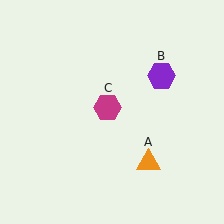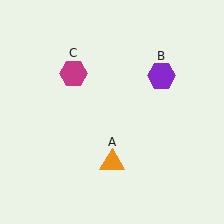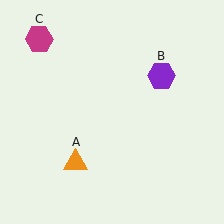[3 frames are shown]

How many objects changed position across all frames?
2 objects changed position: orange triangle (object A), magenta hexagon (object C).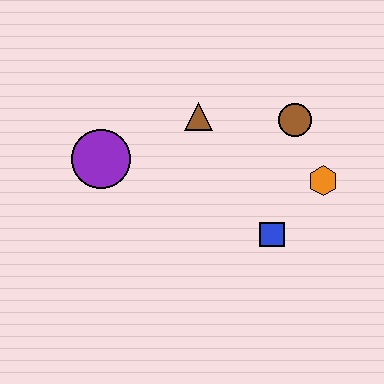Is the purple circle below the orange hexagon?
No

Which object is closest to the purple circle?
The brown triangle is closest to the purple circle.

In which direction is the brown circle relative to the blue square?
The brown circle is above the blue square.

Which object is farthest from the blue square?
The purple circle is farthest from the blue square.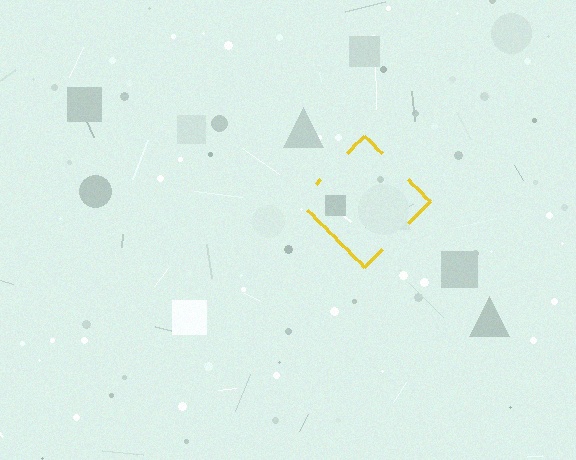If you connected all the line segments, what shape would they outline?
They would outline a diamond.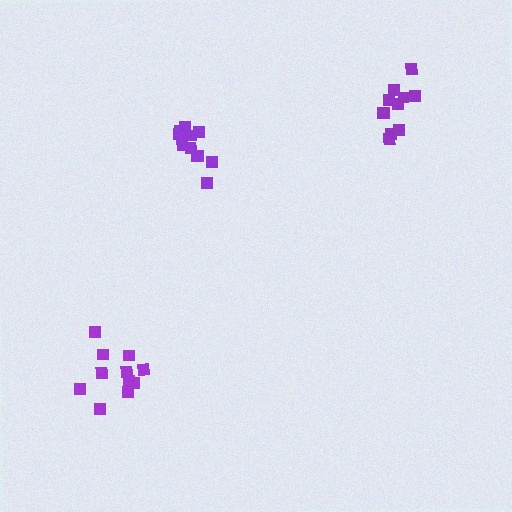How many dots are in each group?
Group 1: 11 dots, Group 2: 11 dots, Group 3: 11 dots (33 total).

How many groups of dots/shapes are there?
There are 3 groups.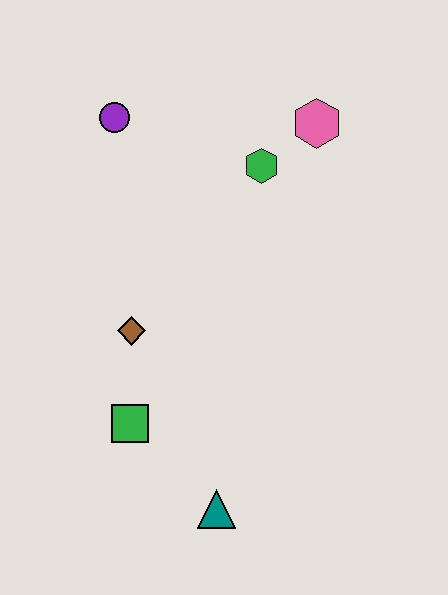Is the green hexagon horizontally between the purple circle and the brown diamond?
No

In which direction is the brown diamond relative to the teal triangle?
The brown diamond is above the teal triangle.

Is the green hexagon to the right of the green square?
Yes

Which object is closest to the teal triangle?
The green square is closest to the teal triangle.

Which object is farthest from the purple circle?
The teal triangle is farthest from the purple circle.